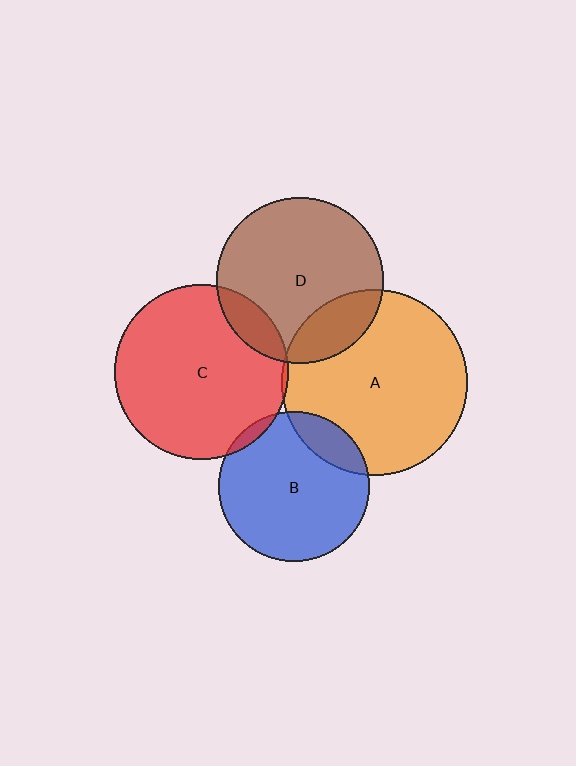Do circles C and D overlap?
Yes.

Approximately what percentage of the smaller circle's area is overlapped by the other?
Approximately 10%.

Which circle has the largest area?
Circle A (orange).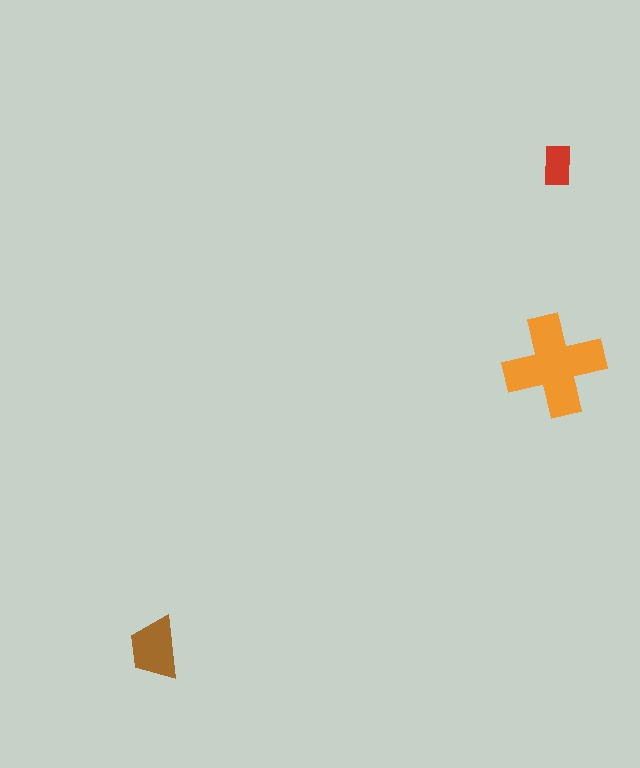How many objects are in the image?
There are 3 objects in the image.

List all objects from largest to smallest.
The orange cross, the brown trapezoid, the red rectangle.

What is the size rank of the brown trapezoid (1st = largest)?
2nd.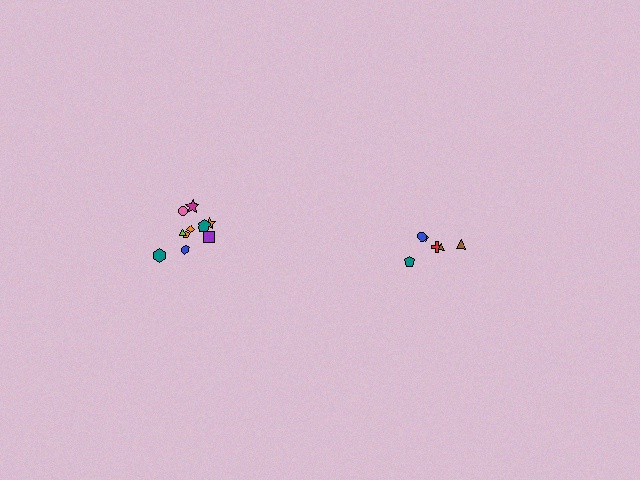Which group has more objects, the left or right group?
The left group.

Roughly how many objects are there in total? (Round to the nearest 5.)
Roughly 15 objects in total.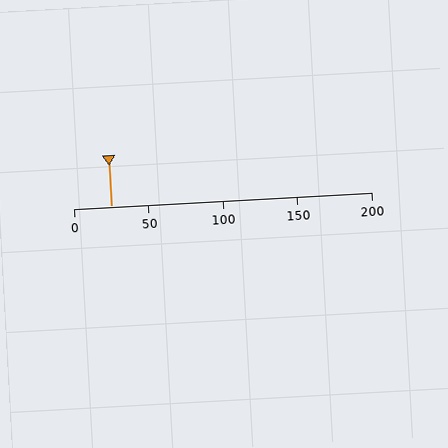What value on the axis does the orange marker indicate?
The marker indicates approximately 25.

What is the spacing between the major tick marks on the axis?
The major ticks are spaced 50 apart.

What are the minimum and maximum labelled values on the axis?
The axis runs from 0 to 200.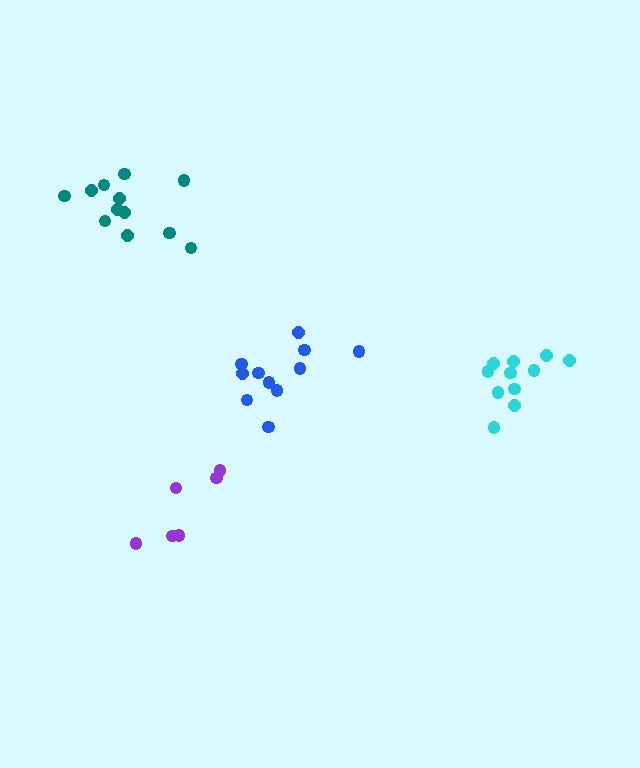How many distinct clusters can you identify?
There are 4 distinct clusters.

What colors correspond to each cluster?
The clusters are colored: purple, cyan, blue, teal.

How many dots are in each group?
Group 1: 6 dots, Group 2: 11 dots, Group 3: 11 dots, Group 4: 12 dots (40 total).